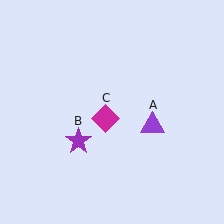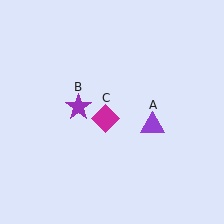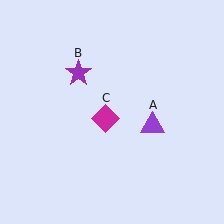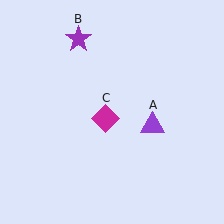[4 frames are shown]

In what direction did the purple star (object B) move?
The purple star (object B) moved up.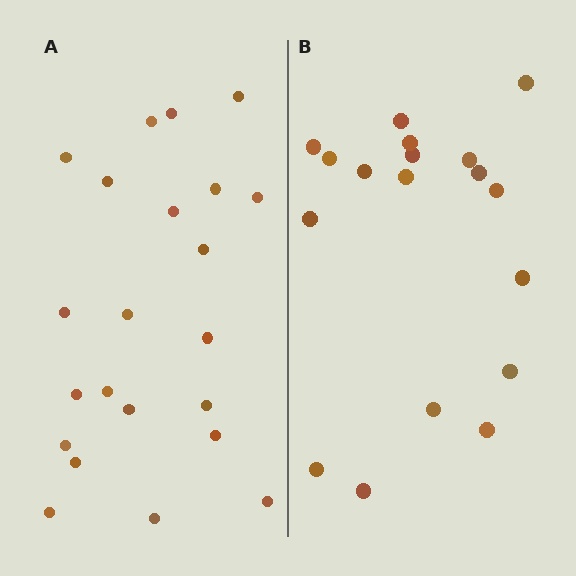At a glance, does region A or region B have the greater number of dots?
Region A (the left region) has more dots.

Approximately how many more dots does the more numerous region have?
Region A has about 4 more dots than region B.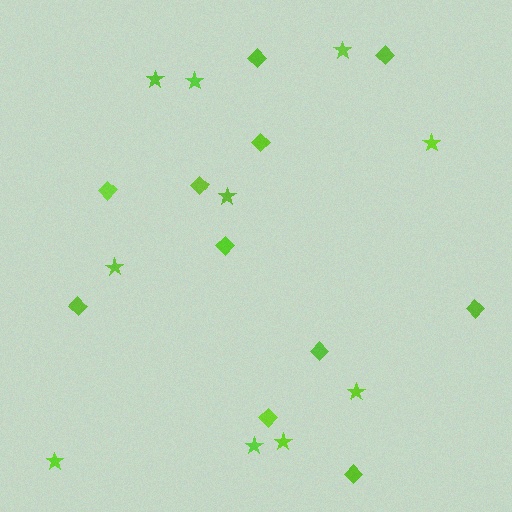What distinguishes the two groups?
There are 2 groups: one group of diamonds (11) and one group of stars (10).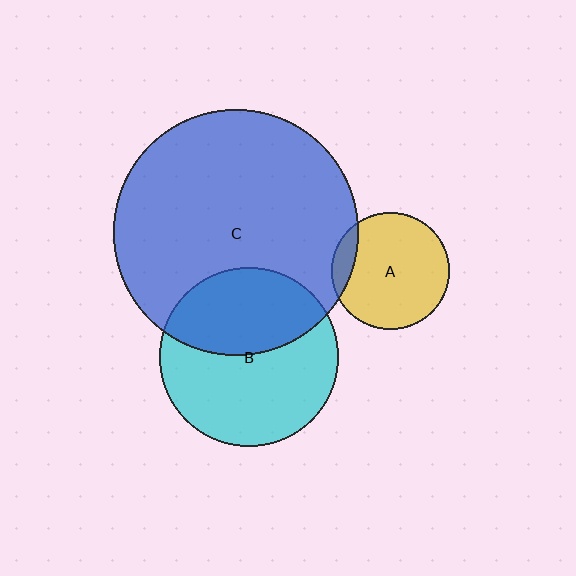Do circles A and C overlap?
Yes.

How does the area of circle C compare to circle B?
Approximately 1.9 times.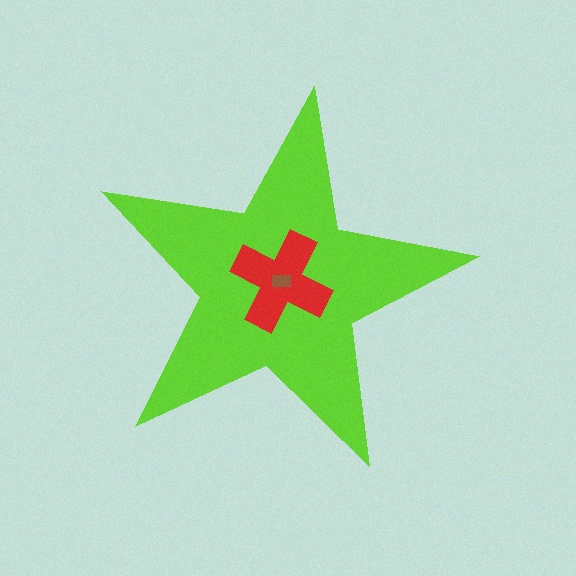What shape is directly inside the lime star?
The red cross.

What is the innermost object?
The brown rectangle.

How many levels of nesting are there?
3.